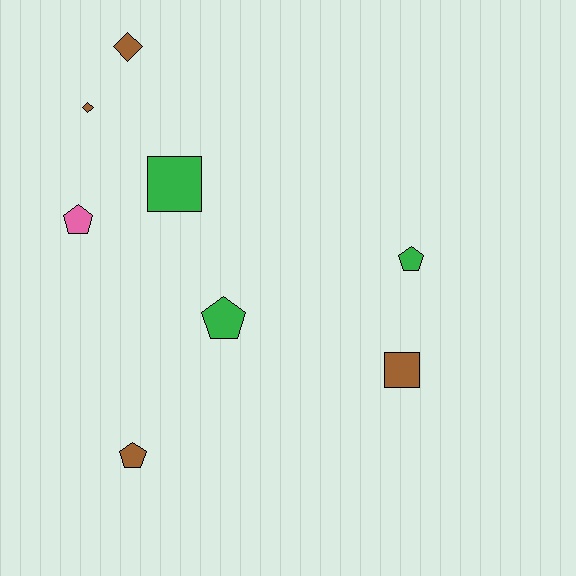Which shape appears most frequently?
Pentagon, with 4 objects.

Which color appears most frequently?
Brown, with 4 objects.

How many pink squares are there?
There are no pink squares.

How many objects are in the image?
There are 8 objects.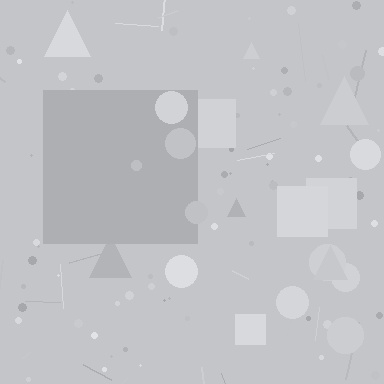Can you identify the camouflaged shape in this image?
The camouflaged shape is a square.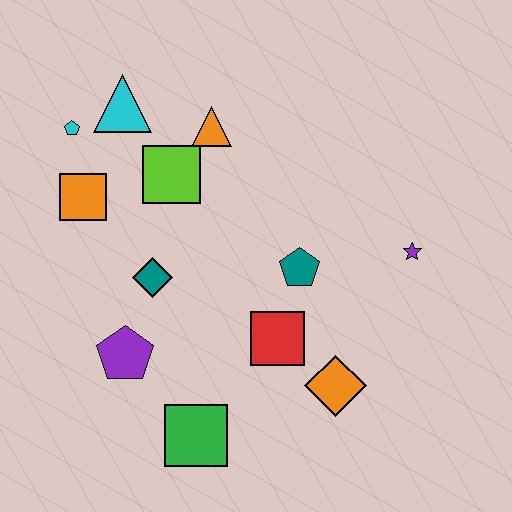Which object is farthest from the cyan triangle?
The orange diamond is farthest from the cyan triangle.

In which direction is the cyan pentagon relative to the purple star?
The cyan pentagon is to the left of the purple star.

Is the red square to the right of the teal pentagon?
No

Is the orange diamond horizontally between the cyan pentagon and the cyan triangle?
No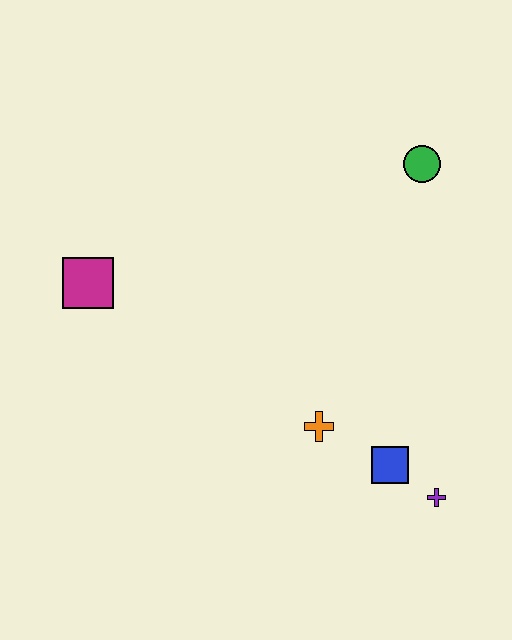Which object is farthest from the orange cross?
The green circle is farthest from the orange cross.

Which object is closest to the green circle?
The orange cross is closest to the green circle.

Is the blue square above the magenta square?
No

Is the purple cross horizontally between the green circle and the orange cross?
No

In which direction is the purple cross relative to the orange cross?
The purple cross is to the right of the orange cross.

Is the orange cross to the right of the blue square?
No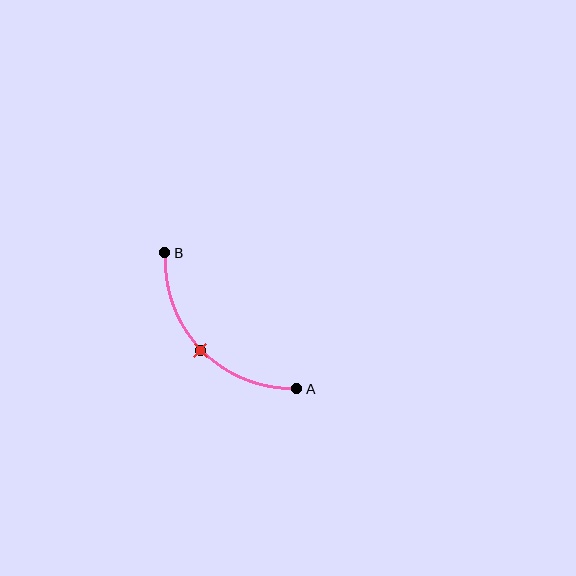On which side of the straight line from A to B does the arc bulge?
The arc bulges below and to the left of the straight line connecting A and B.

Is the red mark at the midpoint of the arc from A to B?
Yes. The red mark lies on the arc at equal arc-length from both A and B — it is the arc midpoint.